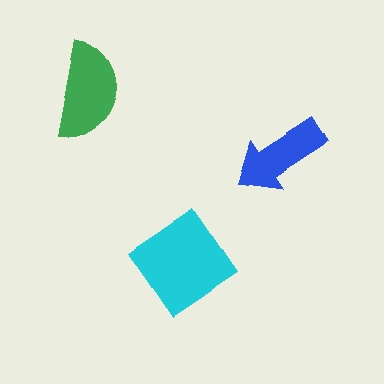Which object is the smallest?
The blue arrow.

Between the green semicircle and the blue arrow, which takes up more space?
The green semicircle.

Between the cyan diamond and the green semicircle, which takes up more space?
The cyan diamond.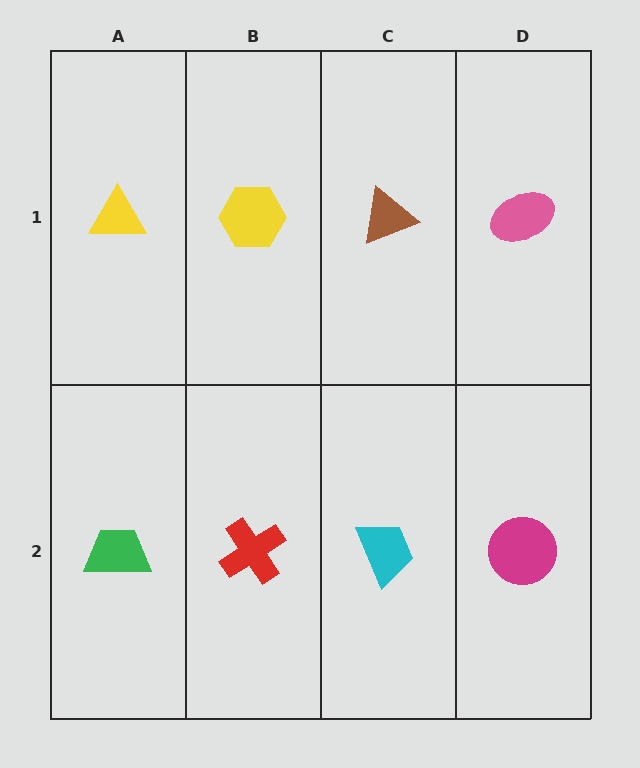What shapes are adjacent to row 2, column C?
A brown triangle (row 1, column C), a red cross (row 2, column B), a magenta circle (row 2, column D).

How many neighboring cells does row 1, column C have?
3.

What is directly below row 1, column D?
A magenta circle.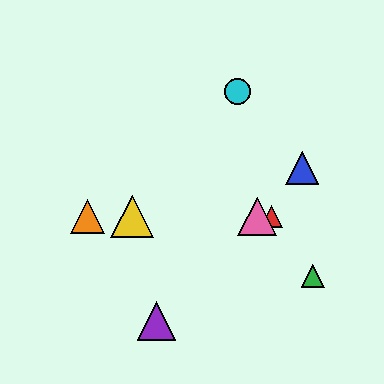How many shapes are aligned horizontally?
4 shapes (the red triangle, the yellow triangle, the orange triangle, the pink triangle) are aligned horizontally.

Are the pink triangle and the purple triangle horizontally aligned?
No, the pink triangle is at y≈217 and the purple triangle is at y≈321.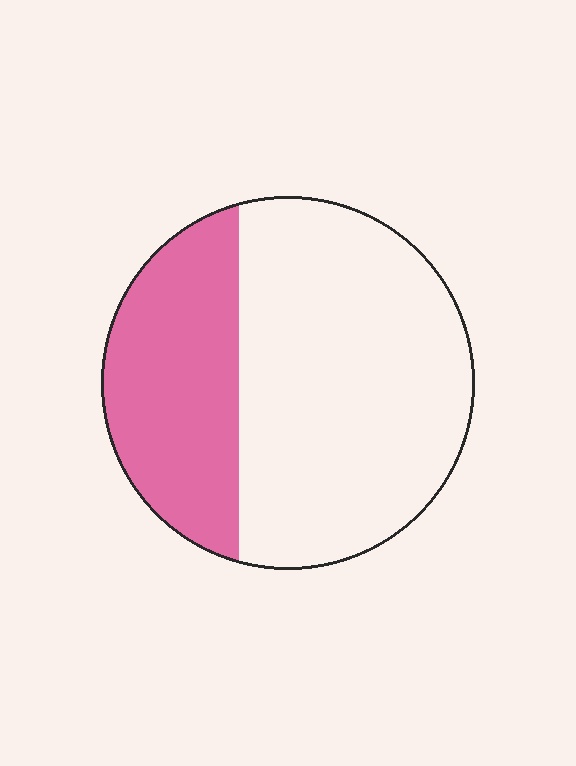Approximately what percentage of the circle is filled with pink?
Approximately 35%.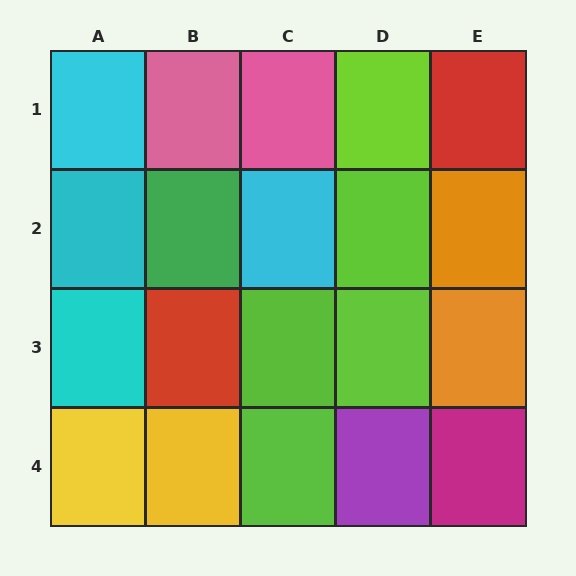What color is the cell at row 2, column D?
Lime.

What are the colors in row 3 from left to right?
Cyan, red, lime, lime, orange.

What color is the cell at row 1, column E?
Red.